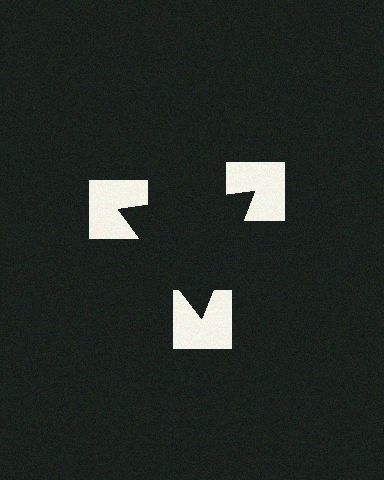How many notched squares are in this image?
There are 3 — one at each vertex of the illusory triangle.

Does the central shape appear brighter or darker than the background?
It typically appears slightly darker than the background, even though no actual brightness change is drawn.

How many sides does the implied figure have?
3 sides.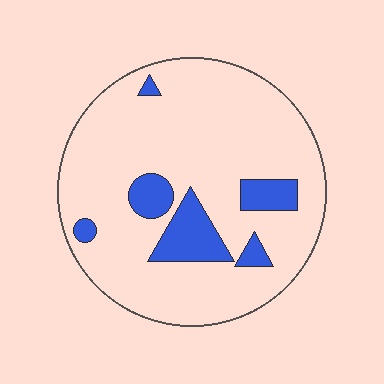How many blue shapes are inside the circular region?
6.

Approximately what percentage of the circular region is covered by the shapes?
Approximately 15%.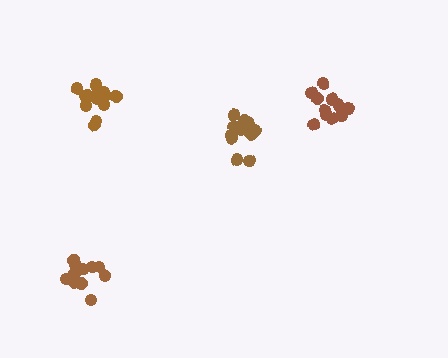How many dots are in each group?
Group 1: 13 dots, Group 2: 15 dots, Group 3: 13 dots, Group 4: 13 dots (54 total).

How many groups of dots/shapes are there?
There are 4 groups.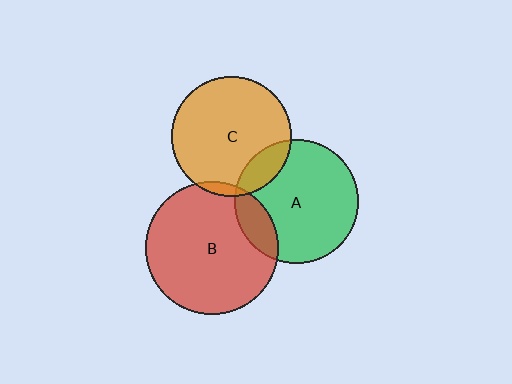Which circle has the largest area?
Circle B (red).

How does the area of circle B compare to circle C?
Approximately 1.2 times.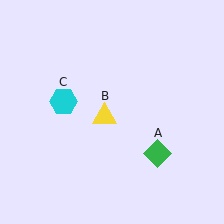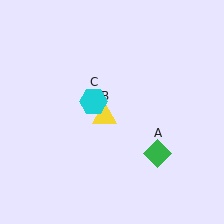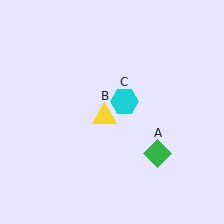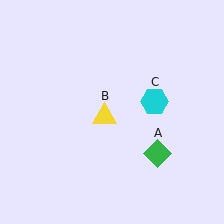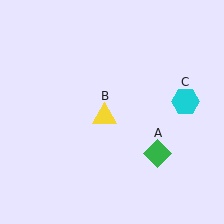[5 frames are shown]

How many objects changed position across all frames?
1 object changed position: cyan hexagon (object C).